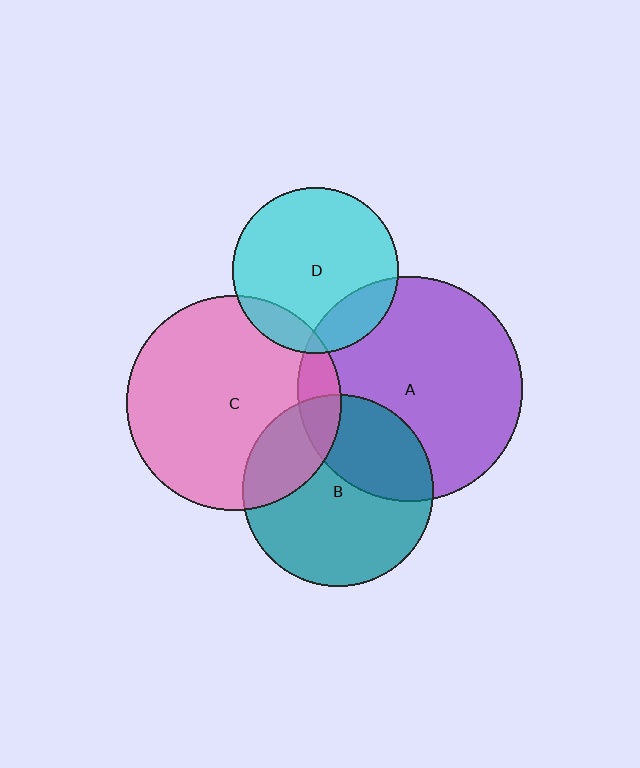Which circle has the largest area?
Circle A (purple).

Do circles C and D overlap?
Yes.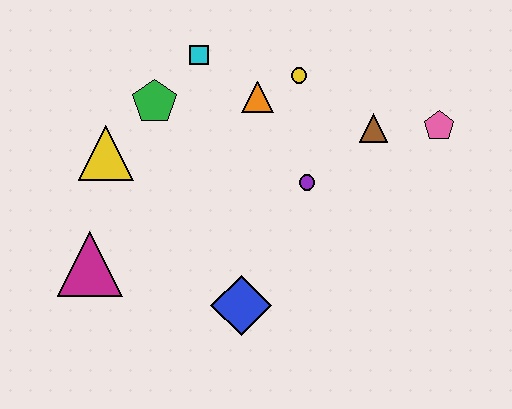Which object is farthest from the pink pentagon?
The magenta triangle is farthest from the pink pentagon.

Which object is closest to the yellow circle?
The orange triangle is closest to the yellow circle.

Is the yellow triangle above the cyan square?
No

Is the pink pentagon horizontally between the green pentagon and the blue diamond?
No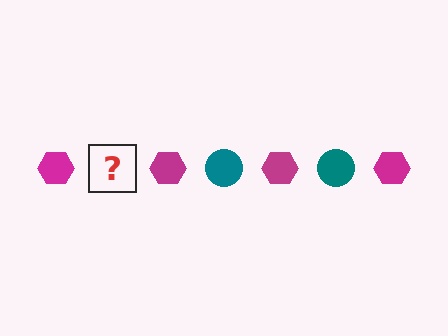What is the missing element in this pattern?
The missing element is a teal circle.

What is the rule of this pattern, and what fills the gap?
The rule is that the pattern alternates between magenta hexagon and teal circle. The gap should be filled with a teal circle.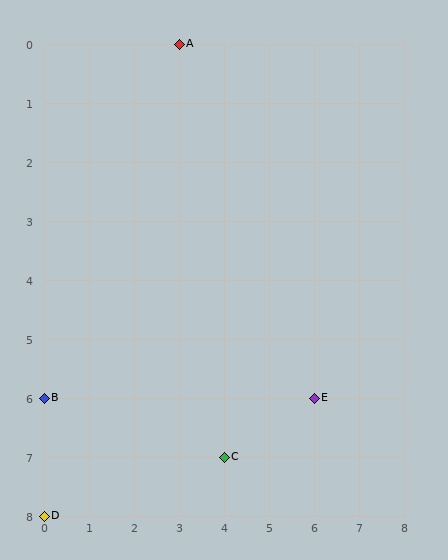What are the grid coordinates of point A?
Point A is at grid coordinates (3, 0).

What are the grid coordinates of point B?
Point B is at grid coordinates (0, 6).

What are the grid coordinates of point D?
Point D is at grid coordinates (0, 8).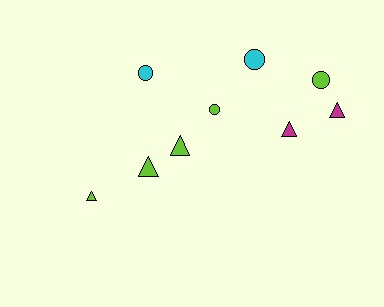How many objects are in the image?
There are 9 objects.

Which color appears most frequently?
Lime, with 5 objects.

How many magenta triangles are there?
There are 2 magenta triangles.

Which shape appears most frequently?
Triangle, with 5 objects.